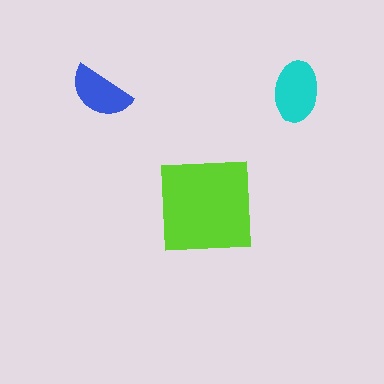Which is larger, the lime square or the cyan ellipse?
The lime square.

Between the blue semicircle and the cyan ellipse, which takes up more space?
The cyan ellipse.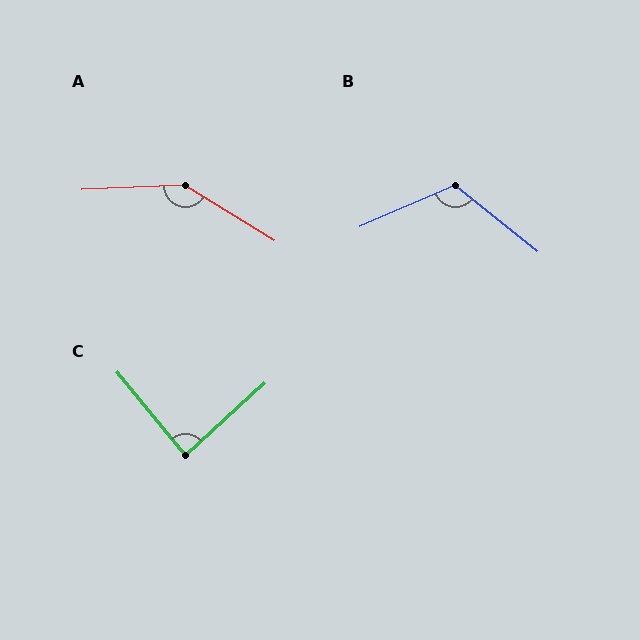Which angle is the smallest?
C, at approximately 87 degrees.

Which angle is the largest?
A, at approximately 146 degrees.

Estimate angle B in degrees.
Approximately 118 degrees.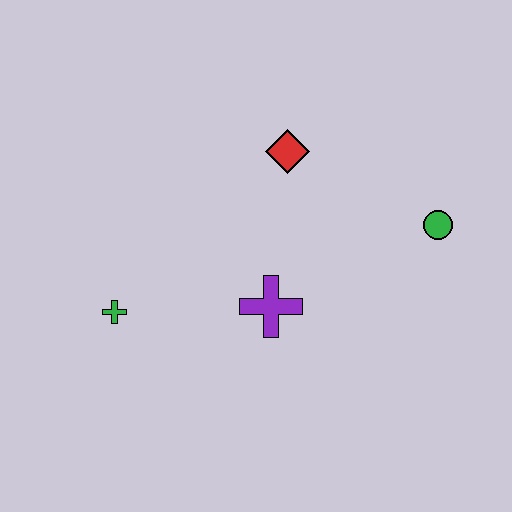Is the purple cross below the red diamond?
Yes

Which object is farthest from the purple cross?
The green circle is farthest from the purple cross.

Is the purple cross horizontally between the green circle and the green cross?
Yes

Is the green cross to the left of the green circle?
Yes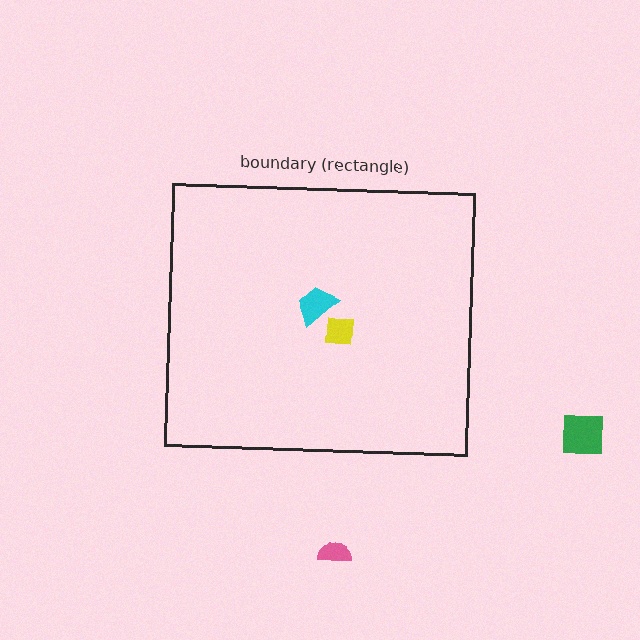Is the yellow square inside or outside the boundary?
Inside.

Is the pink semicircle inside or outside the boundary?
Outside.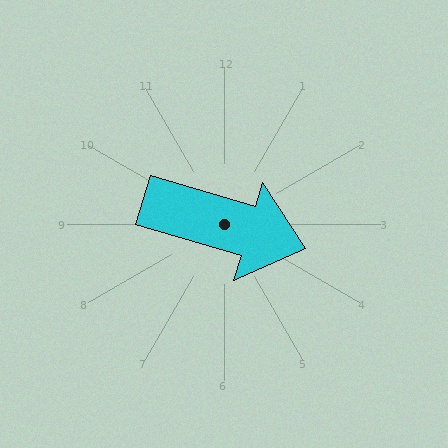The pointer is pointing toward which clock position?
Roughly 4 o'clock.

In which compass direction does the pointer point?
East.